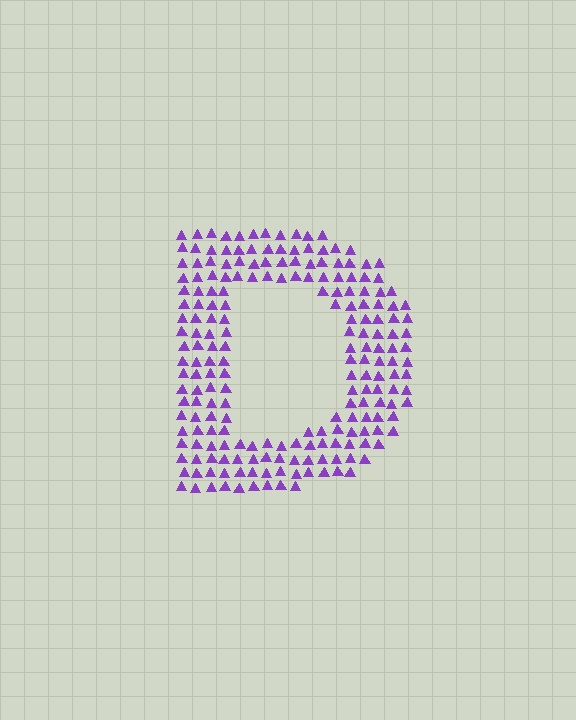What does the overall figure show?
The overall figure shows the letter D.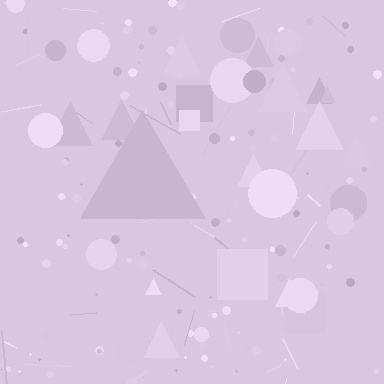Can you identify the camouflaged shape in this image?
The camouflaged shape is a triangle.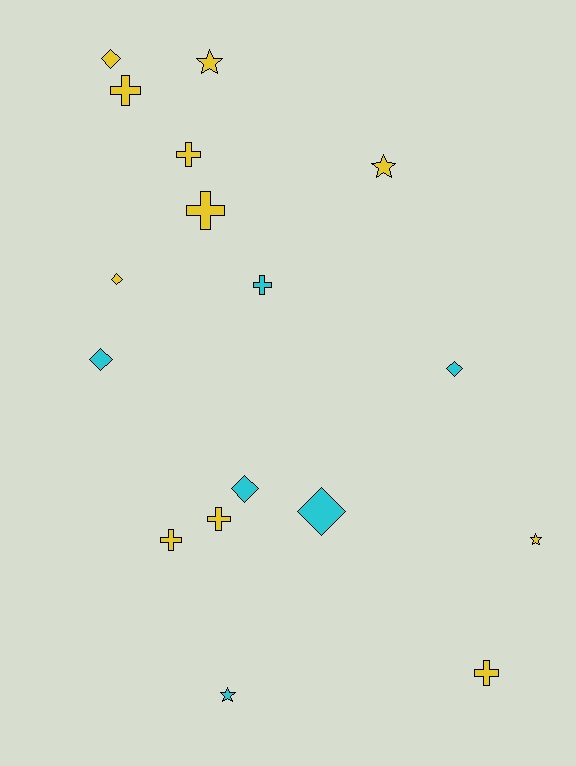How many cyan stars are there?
There is 1 cyan star.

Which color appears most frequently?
Yellow, with 11 objects.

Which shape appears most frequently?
Cross, with 7 objects.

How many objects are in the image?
There are 17 objects.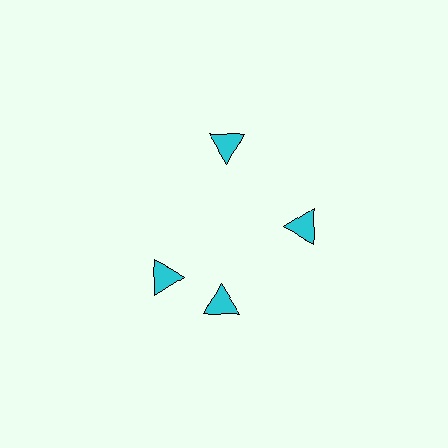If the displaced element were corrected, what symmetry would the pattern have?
It would have 4-fold rotational symmetry — the pattern would map onto itself every 90 degrees.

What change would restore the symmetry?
The symmetry would be restored by rotating it back into even spacing with its neighbors so that all 4 triangles sit at equal angles and equal distance from the center.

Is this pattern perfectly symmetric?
No. The 4 cyan triangles are arranged in a ring, but one element near the 9 o'clock position is rotated out of alignment along the ring, breaking the 4-fold rotational symmetry.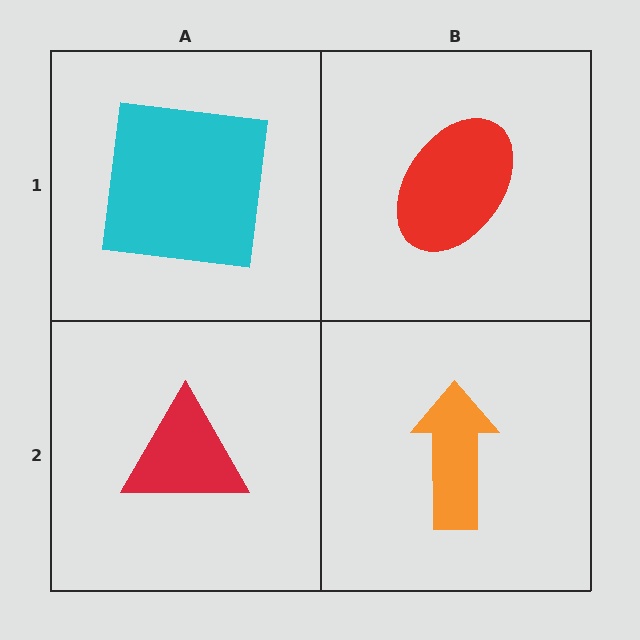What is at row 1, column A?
A cyan square.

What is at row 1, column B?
A red ellipse.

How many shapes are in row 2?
2 shapes.